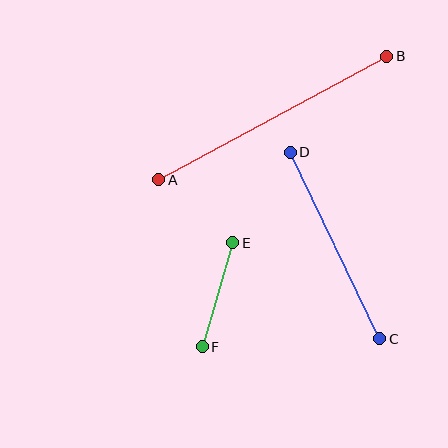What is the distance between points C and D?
The distance is approximately 207 pixels.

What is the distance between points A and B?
The distance is approximately 259 pixels.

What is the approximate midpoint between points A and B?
The midpoint is at approximately (273, 118) pixels.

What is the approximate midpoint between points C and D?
The midpoint is at approximately (335, 245) pixels.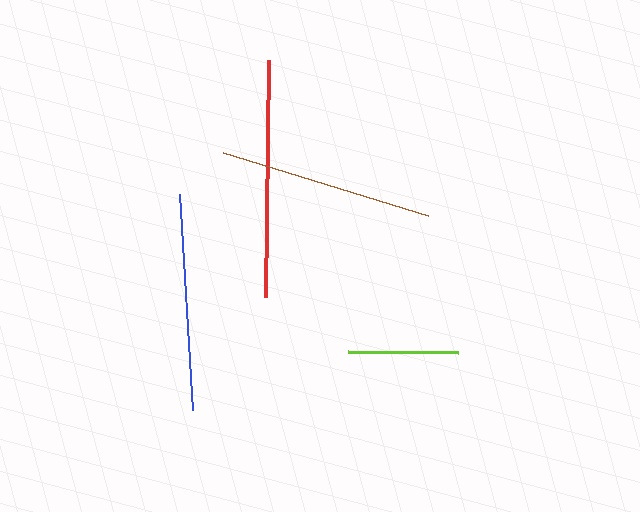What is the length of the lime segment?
The lime segment is approximately 110 pixels long.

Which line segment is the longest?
The red line is the longest at approximately 237 pixels.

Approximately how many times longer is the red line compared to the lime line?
The red line is approximately 2.2 times the length of the lime line.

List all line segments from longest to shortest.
From longest to shortest: red, blue, brown, lime.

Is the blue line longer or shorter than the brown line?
The blue line is longer than the brown line.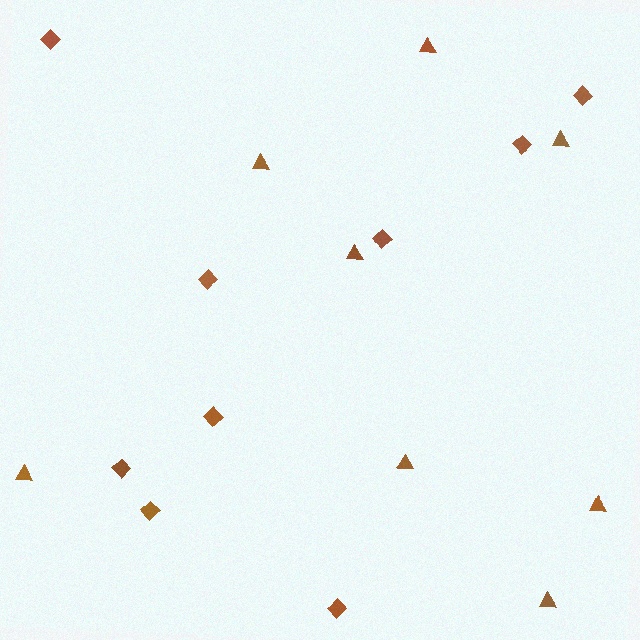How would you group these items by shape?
There are 2 groups: one group of diamonds (9) and one group of triangles (8).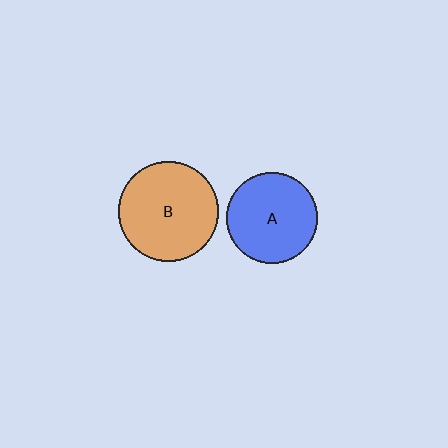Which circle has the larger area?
Circle B (orange).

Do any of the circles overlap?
No, none of the circles overlap.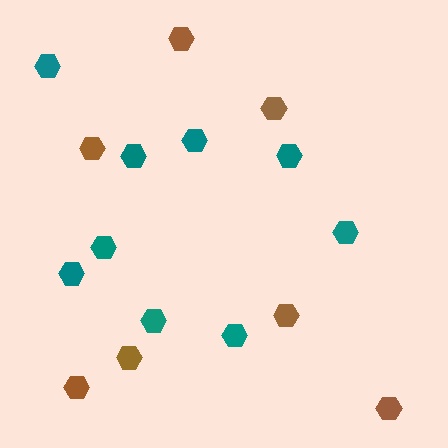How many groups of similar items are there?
There are 2 groups: one group of brown hexagons (7) and one group of teal hexagons (9).